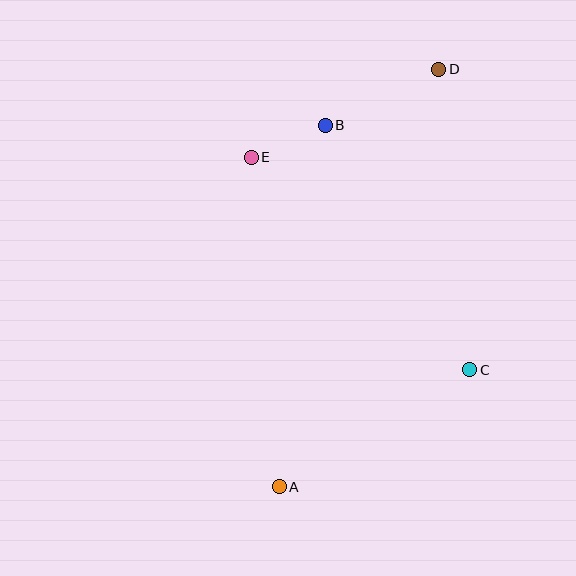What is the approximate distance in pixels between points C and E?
The distance between C and E is approximately 305 pixels.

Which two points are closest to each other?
Points B and E are closest to each other.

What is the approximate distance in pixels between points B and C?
The distance between B and C is approximately 284 pixels.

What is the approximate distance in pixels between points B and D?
The distance between B and D is approximately 127 pixels.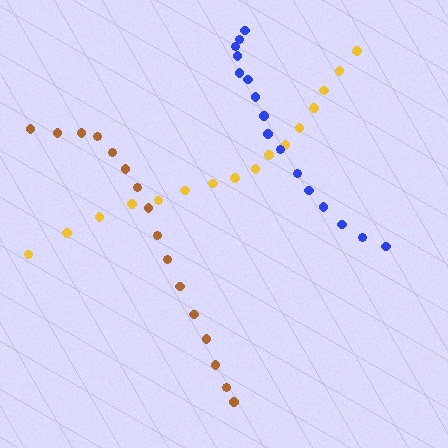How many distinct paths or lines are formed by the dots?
There are 3 distinct paths.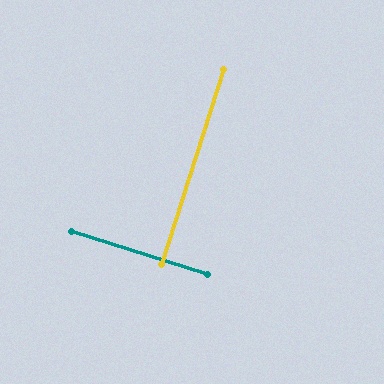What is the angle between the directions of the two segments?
Approximately 90 degrees.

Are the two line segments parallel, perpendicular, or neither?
Perpendicular — they meet at approximately 90°.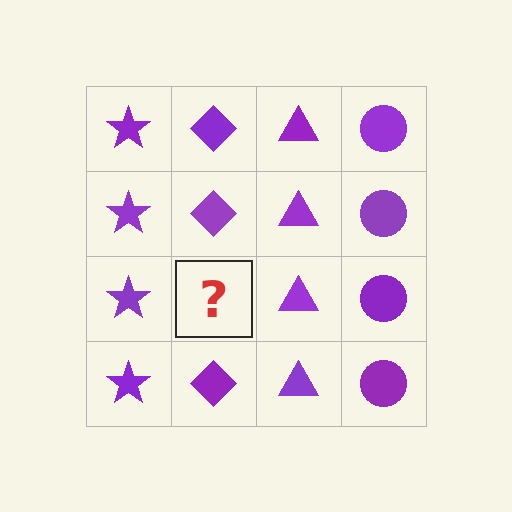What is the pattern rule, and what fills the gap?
The rule is that each column has a consistent shape. The gap should be filled with a purple diamond.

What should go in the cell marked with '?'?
The missing cell should contain a purple diamond.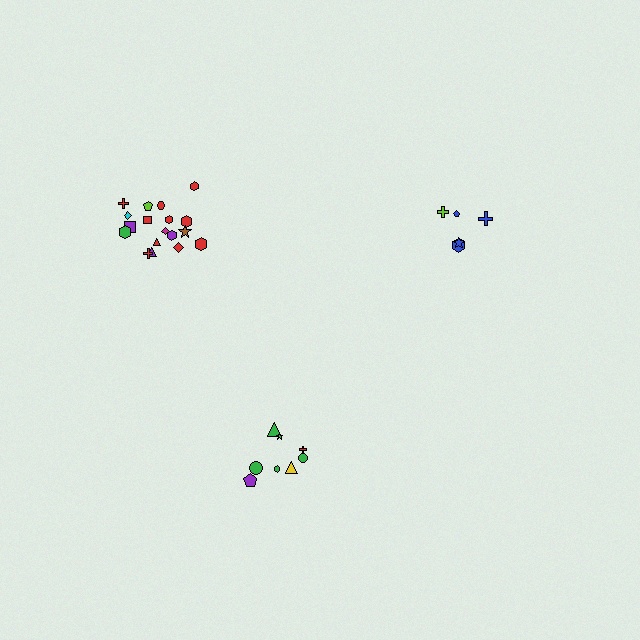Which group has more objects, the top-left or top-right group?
The top-left group.